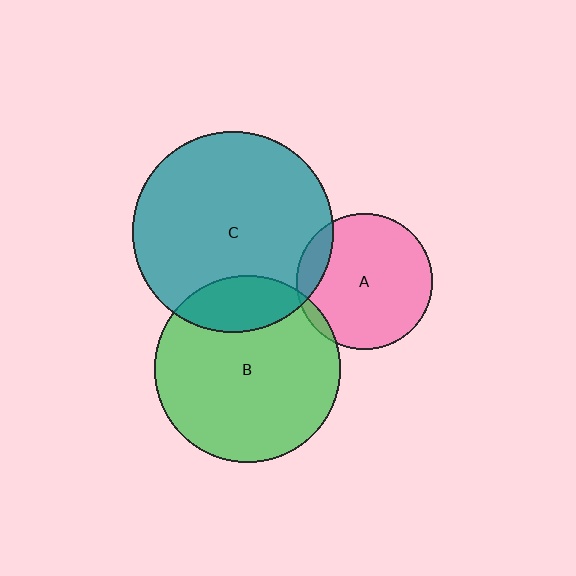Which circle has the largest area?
Circle C (teal).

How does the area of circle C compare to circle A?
Approximately 2.2 times.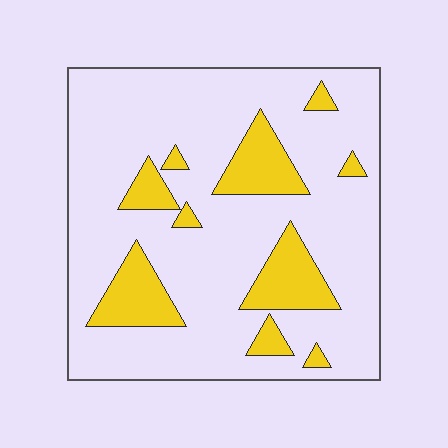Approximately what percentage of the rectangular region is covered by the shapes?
Approximately 20%.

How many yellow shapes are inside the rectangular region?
10.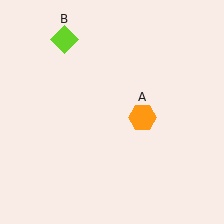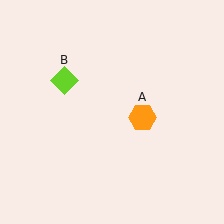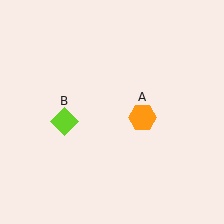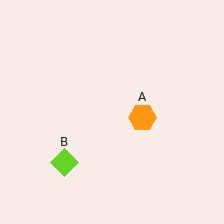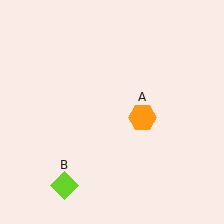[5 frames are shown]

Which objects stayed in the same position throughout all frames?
Orange hexagon (object A) remained stationary.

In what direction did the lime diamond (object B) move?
The lime diamond (object B) moved down.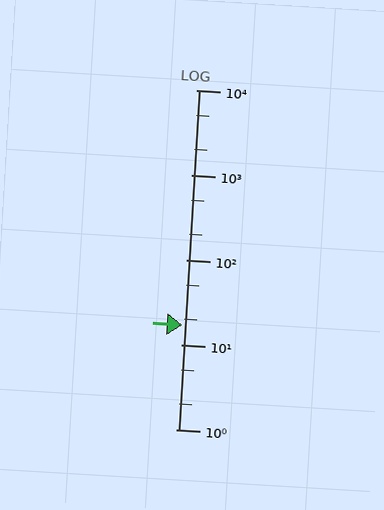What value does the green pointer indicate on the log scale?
The pointer indicates approximately 17.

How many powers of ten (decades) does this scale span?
The scale spans 4 decades, from 1 to 10000.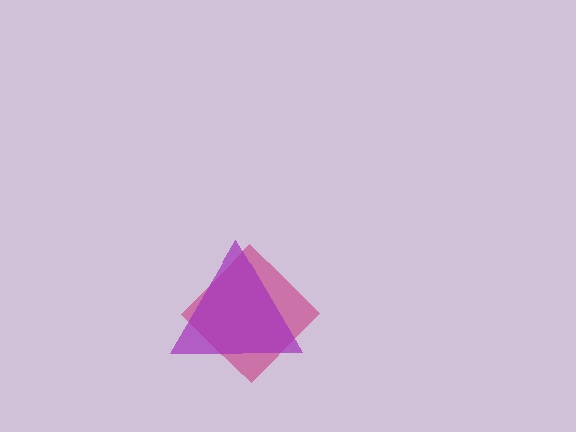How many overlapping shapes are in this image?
There are 2 overlapping shapes in the image.